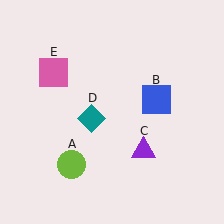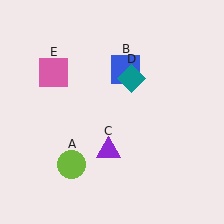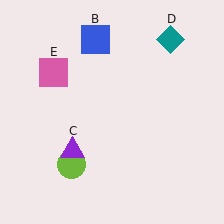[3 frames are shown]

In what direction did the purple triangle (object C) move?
The purple triangle (object C) moved left.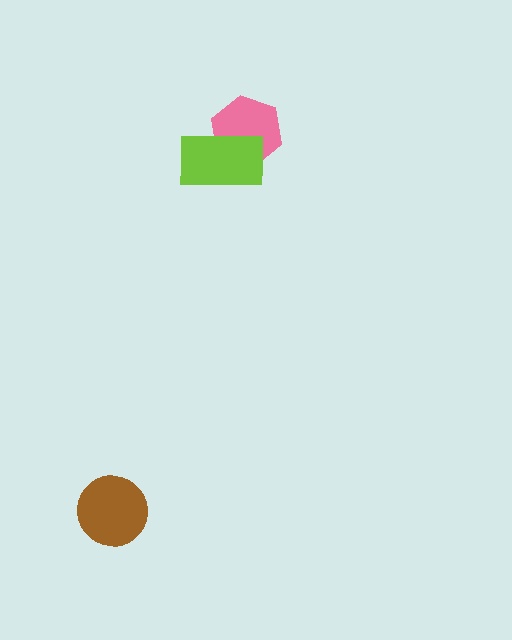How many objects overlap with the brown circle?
0 objects overlap with the brown circle.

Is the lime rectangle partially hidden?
No, no other shape covers it.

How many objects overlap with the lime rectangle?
1 object overlaps with the lime rectangle.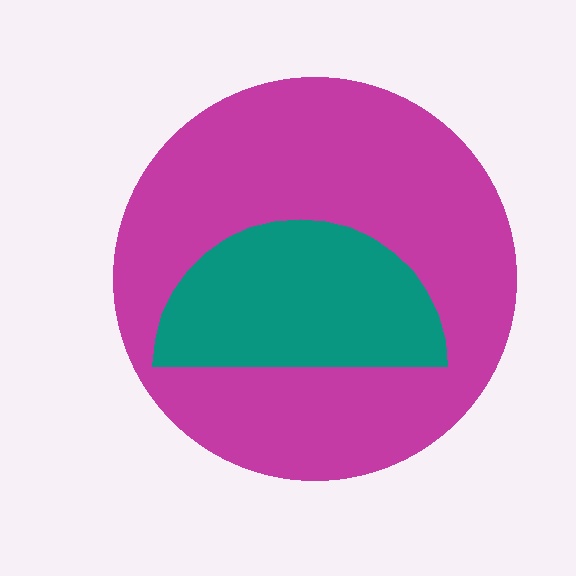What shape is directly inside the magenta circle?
The teal semicircle.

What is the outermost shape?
The magenta circle.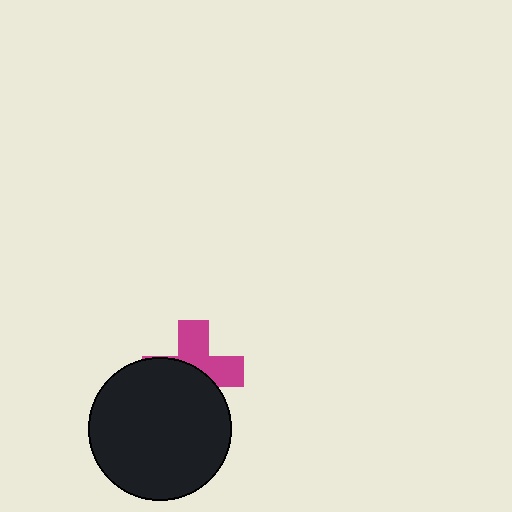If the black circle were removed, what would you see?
You would see the complete magenta cross.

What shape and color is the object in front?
The object in front is a black circle.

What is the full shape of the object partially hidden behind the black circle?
The partially hidden object is a magenta cross.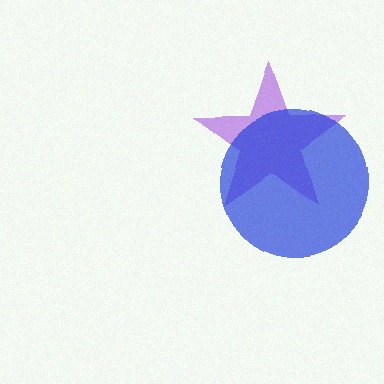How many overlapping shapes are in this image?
There are 2 overlapping shapes in the image.